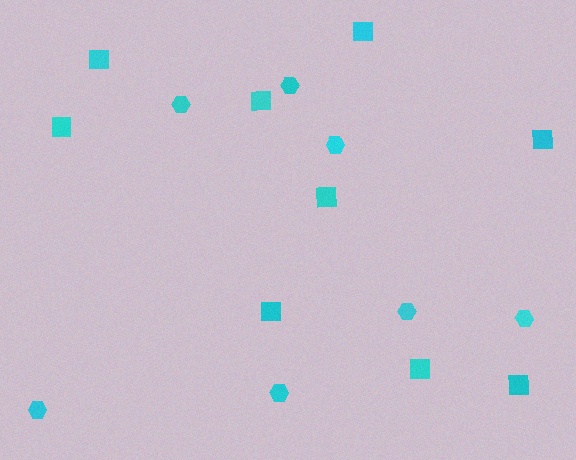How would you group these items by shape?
There are 2 groups: one group of hexagons (7) and one group of squares (9).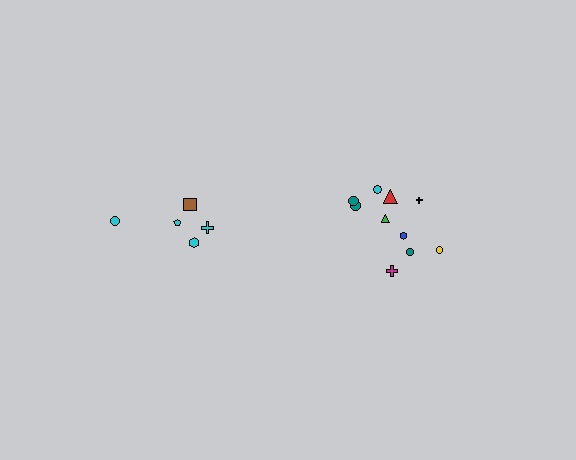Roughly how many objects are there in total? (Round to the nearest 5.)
Roughly 15 objects in total.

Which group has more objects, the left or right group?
The right group.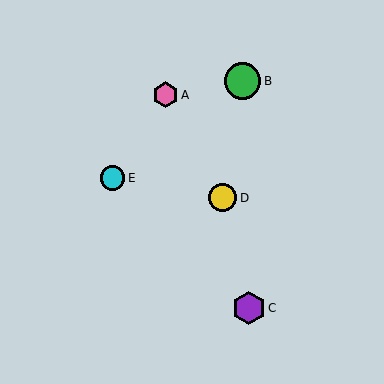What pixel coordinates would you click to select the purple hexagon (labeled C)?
Click at (249, 308) to select the purple hexagon C.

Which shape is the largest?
The green circle (labeled B) is the largest.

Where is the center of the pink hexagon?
The center of the pink hexagon is at (165, 95).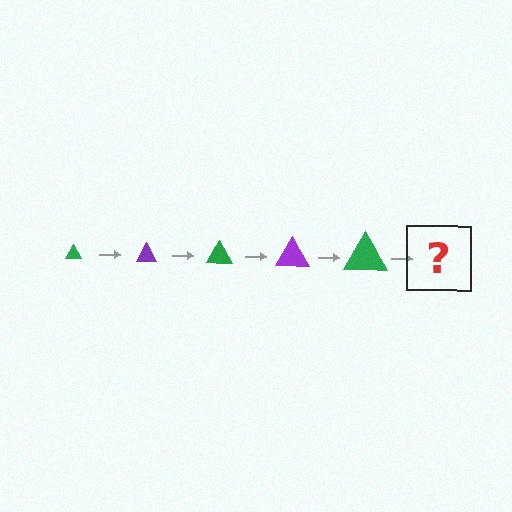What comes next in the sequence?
The next element should be a purple triangle, larger than the previous one.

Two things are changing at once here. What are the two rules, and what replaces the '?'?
The two rules are that the triangle grows larger each step and the color cycles through green and purple. The '?' should be a purple triangle, larger than the previous one.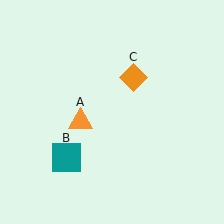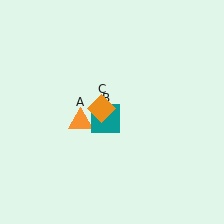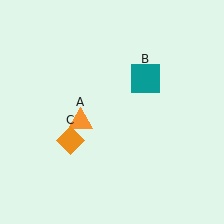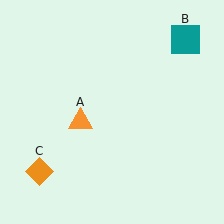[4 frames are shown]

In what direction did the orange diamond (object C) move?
The orange diamond (object C) moved down and to the left.